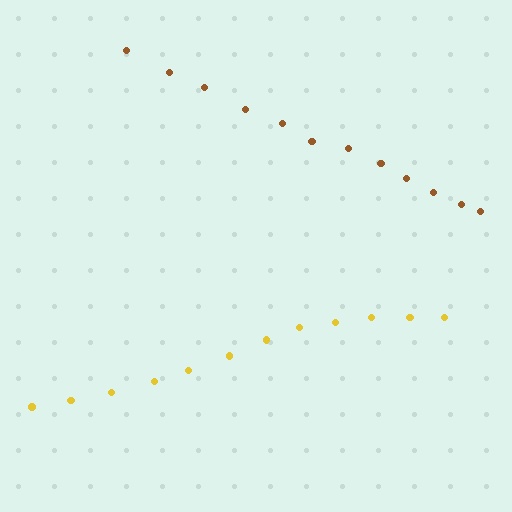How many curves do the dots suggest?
There are 2 distinct paths.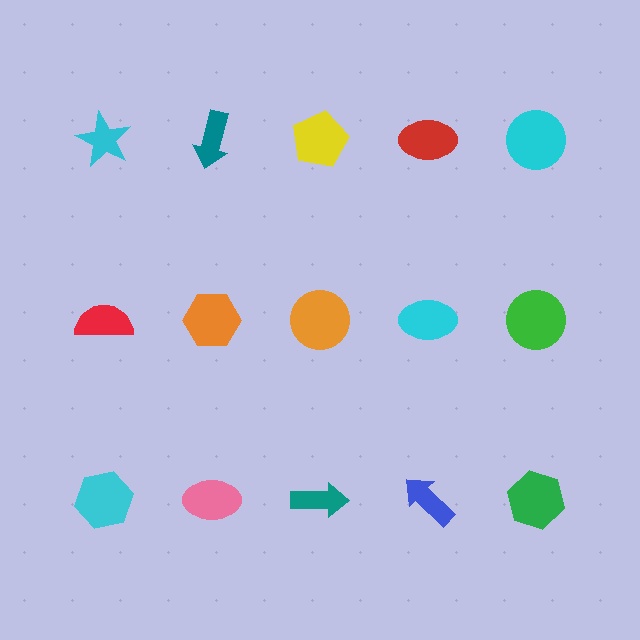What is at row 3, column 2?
A pink ellipse.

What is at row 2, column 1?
A red semicircle.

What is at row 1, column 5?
A cyan circle.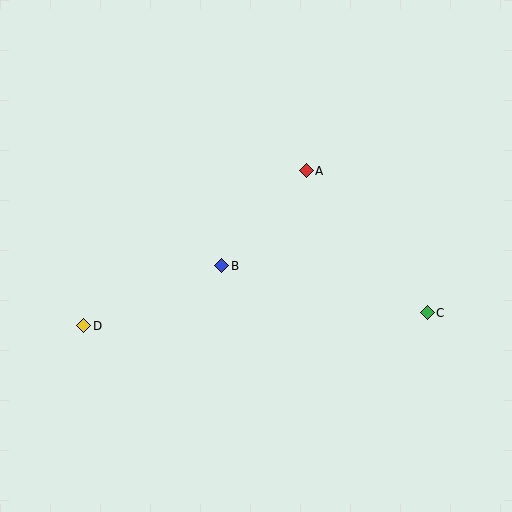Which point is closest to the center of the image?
Point B at (222, 266) is closest to the center.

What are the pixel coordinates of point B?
Point B is at (222, 266).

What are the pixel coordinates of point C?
Point C is at (427, 313).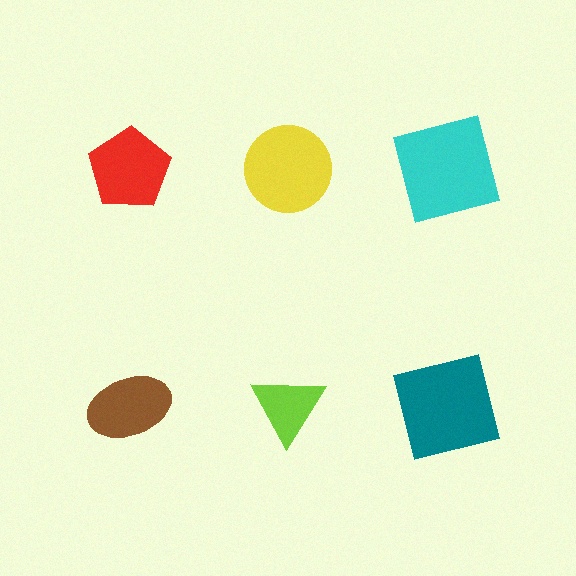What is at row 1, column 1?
A red pentagon.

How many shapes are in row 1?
3 shapes.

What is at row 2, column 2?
A lime triangle.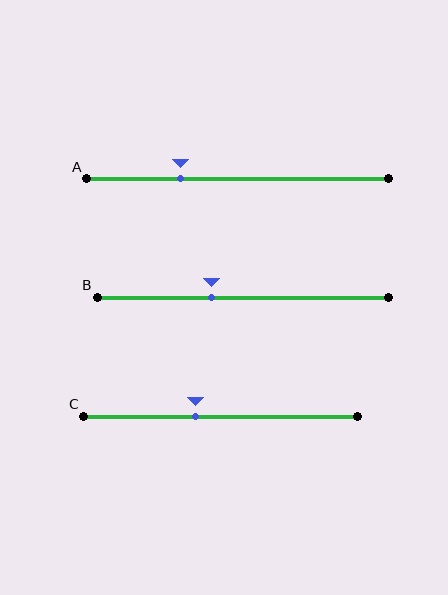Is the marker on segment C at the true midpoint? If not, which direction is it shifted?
No, the marker on segment C is shifted to the left by about 9% of the segment length.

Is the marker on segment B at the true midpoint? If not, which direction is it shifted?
No, the marker on segment B is shifted to the left by about 11% of the segment length.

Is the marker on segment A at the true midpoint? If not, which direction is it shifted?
No, the marker on segment A is shifted to the left by about 19% of the segment length.